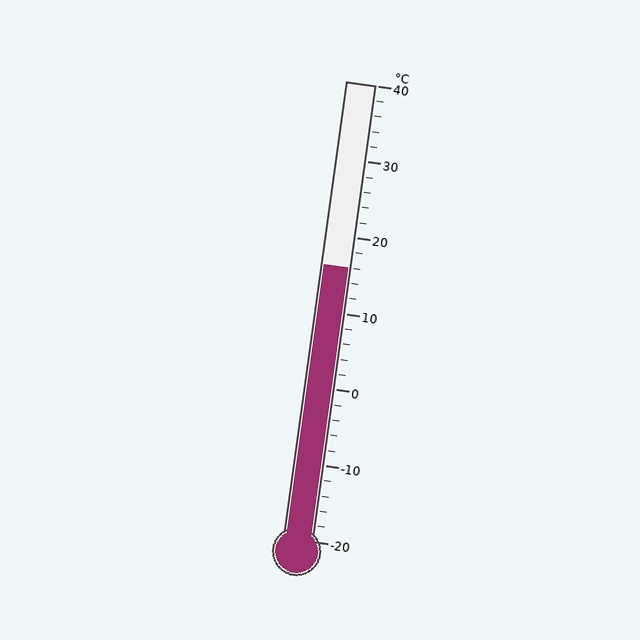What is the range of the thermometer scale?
The thermometer scale ranges from -20°C to 40°C.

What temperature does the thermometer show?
The thermometer shows approximately 16°C.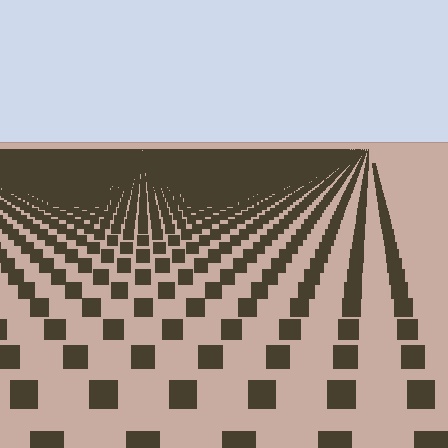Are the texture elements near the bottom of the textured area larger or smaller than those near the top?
Larger. Near the bottom, elements are closer to the viewer and appear at a bigger on-screen size.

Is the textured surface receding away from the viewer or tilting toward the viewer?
The surface is receding away from the viewer. Texture elements get smaller and denser toward the top.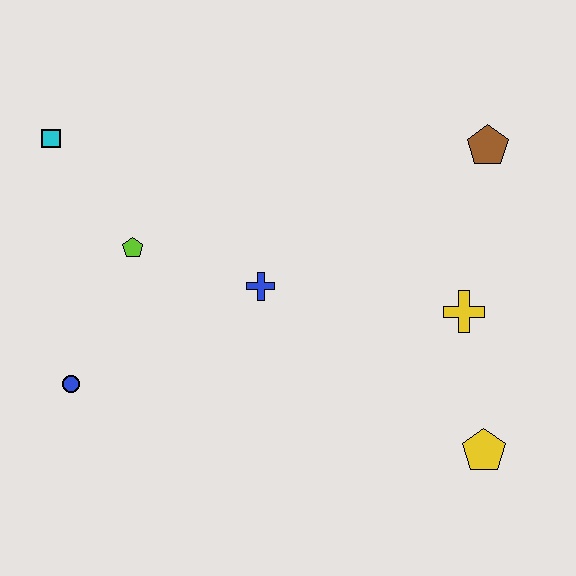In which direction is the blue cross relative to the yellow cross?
The blue cross is to the left of the yellow cross.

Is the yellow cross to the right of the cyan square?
Yes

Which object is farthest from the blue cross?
The yellow pentagon is farthest from the blue cross.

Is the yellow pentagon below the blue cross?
Yes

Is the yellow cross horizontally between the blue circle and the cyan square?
No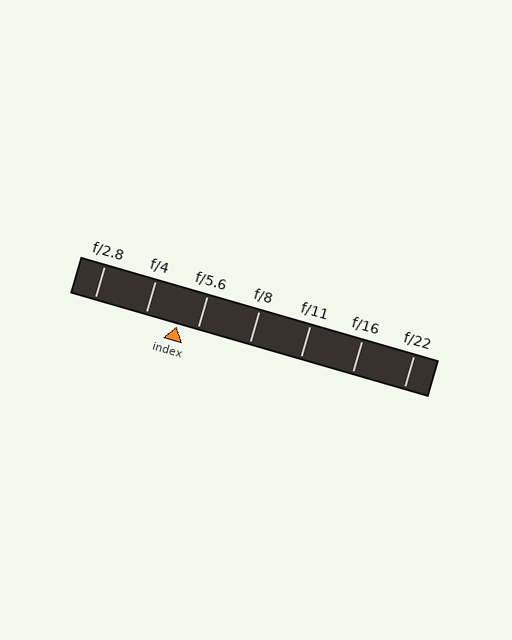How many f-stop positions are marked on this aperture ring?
There are 7 f-stop positions marked.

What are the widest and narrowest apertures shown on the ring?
The widest aperture shown is f/2.8 and the narrowest is f/22.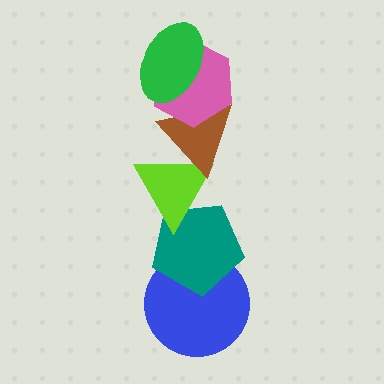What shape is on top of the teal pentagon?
The lime triangle is on top of the teal pentagon.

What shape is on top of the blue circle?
The teal pentagon is on top of the blue circle.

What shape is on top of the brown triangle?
The pink hexagon is on top of the brown triangle.